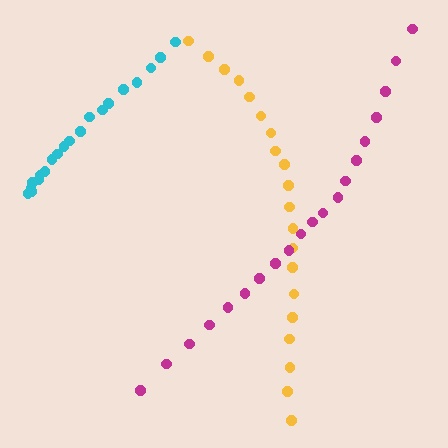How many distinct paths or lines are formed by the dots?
There are 3 distinct paths.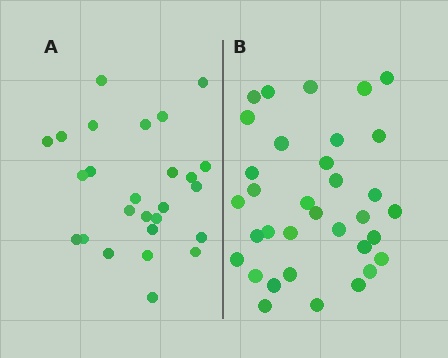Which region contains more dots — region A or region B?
Region B (the right region) has more dots.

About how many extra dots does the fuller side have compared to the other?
Region B has roughly 8 or so more dots than region A.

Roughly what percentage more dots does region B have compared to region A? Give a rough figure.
About 30% more.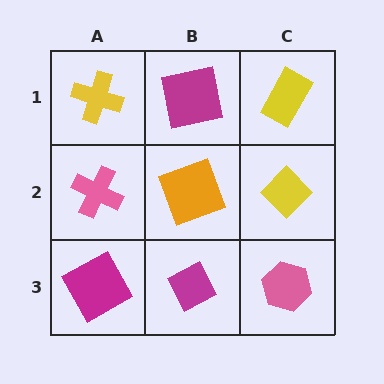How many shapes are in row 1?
3 shapes.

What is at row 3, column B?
A magenta diamond.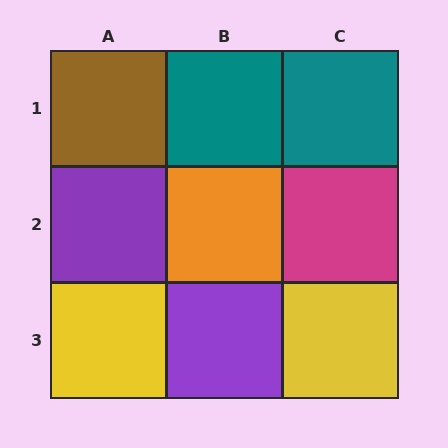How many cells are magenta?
1 cell is magenta.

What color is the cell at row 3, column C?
Yellow.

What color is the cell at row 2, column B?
Orange.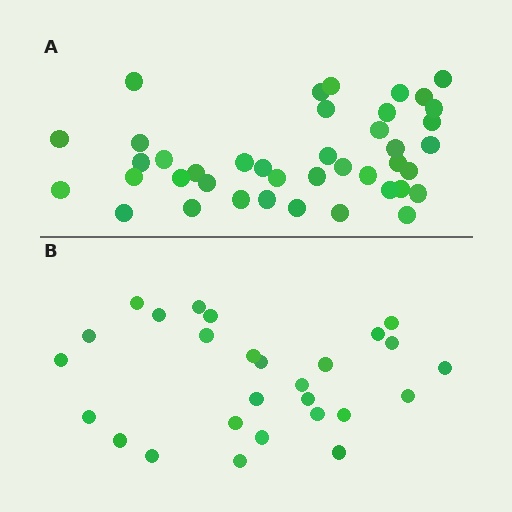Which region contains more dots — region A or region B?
Region A (the top region) has more dots.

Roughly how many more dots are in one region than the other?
Region A has approximately 15 more dots than region B.